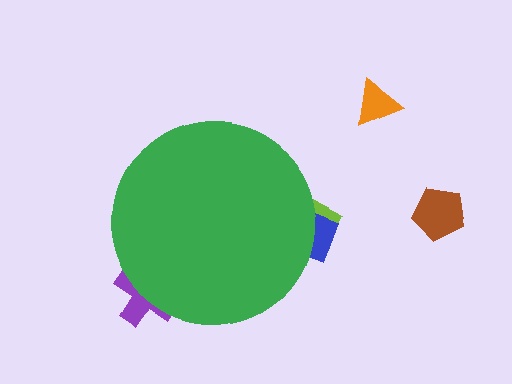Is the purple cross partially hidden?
Yes, the purple cross is partially hidden behind the green circle.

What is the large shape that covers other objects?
A green circle.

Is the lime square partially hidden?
Yes, the lime square is partially hidden behind the green circle.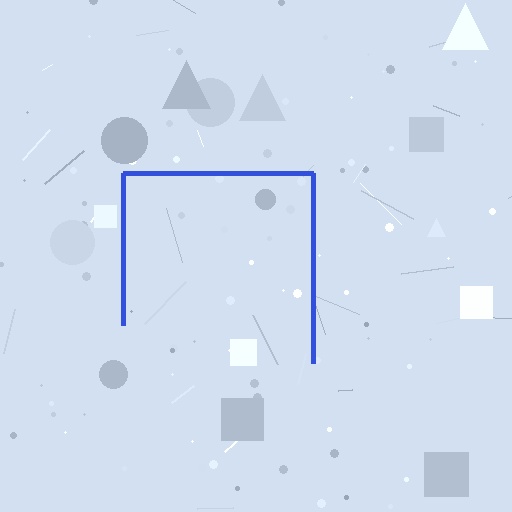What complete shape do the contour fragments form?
The contour fragments form a square.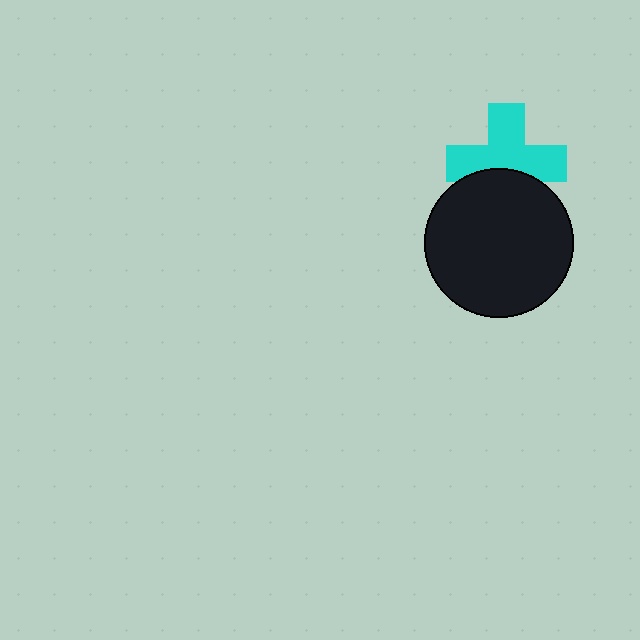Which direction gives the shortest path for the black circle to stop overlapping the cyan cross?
Moving down gives the shortest separation.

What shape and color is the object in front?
The object in front is a black circle.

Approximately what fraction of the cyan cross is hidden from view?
Roughly 31% of the cyan cross is hidden behind the black circle.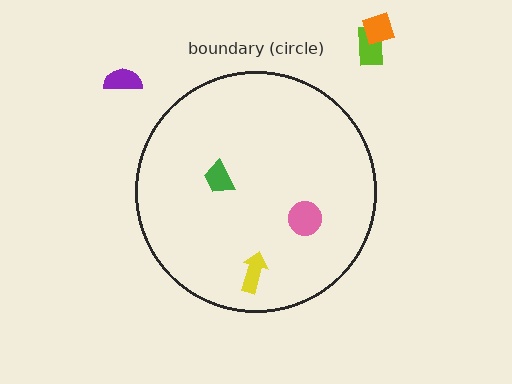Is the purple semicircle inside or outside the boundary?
Outside.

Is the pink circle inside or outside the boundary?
Inside.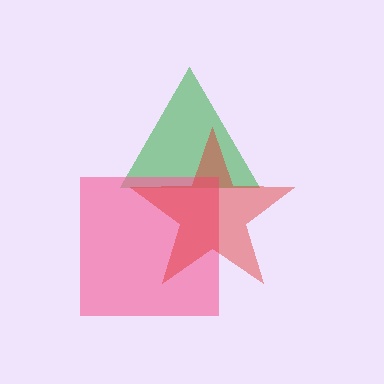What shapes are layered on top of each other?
The layered shapes are: a green triangle, a pink square, a red star.